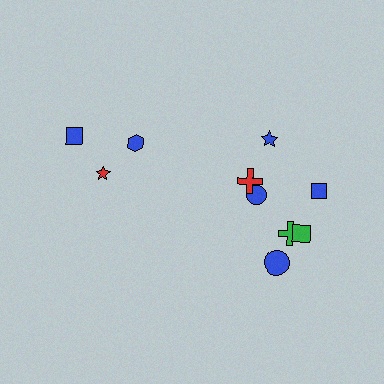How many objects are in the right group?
There are 7 objects.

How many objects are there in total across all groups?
There are 10 objects.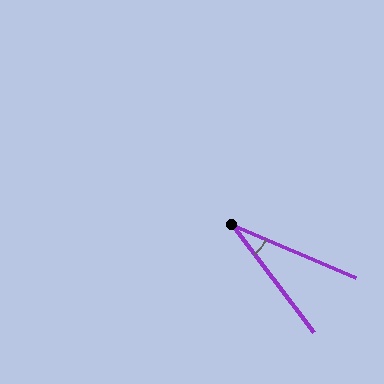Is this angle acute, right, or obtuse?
It is acute.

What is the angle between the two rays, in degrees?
Approximately 30 degrees.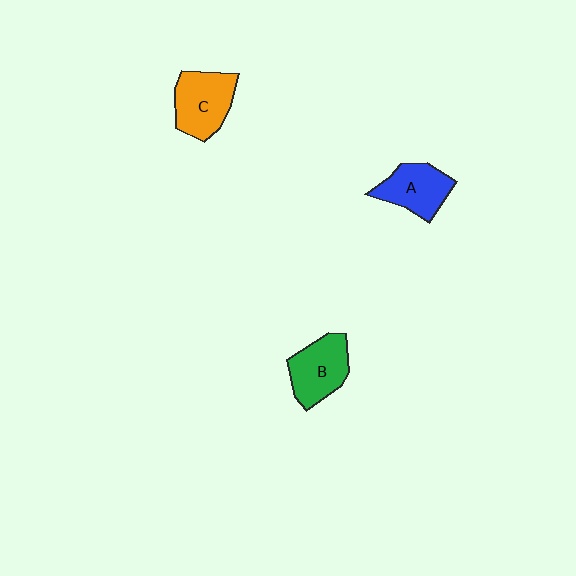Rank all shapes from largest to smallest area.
From largest to smallest: C (orange), B (green), A (blue).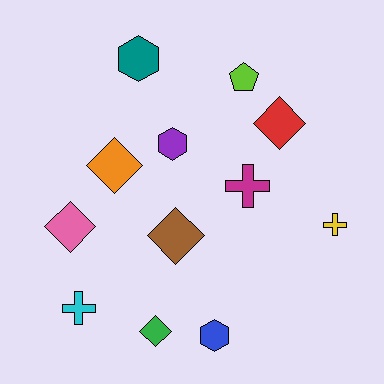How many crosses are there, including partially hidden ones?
There are 3 crosses.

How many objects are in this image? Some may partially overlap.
There are 12 objects.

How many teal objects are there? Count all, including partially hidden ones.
There is 1 teal object.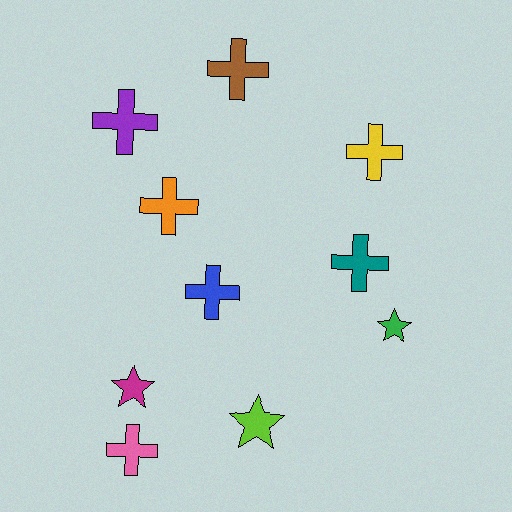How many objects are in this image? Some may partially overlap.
There are 10 objects.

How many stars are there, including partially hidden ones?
There are 3 stars.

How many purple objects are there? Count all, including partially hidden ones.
There is 1 purple object.